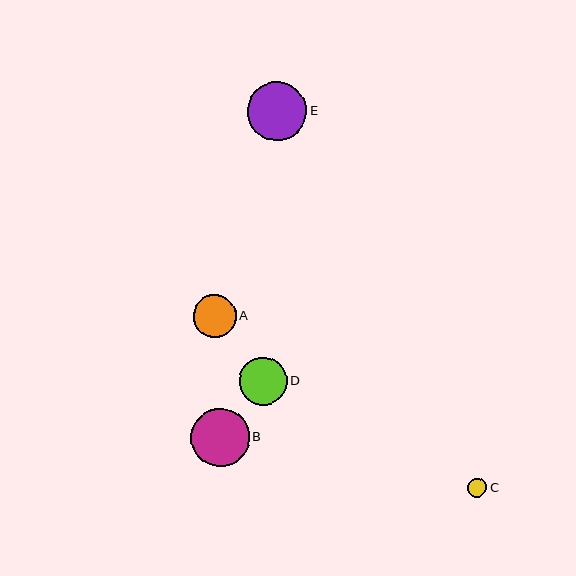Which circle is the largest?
Circle E is the largest with a size of approximately 59 pixels.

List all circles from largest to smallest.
From largest to smallest: E, B, D, A, C.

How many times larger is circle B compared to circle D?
Circle B is approximately 1.2 times the size of circle D.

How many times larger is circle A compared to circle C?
Circle A is approximately 2.2 times the size of circle C.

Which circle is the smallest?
Circle C is the smallest with a size of approximately 19 pixels.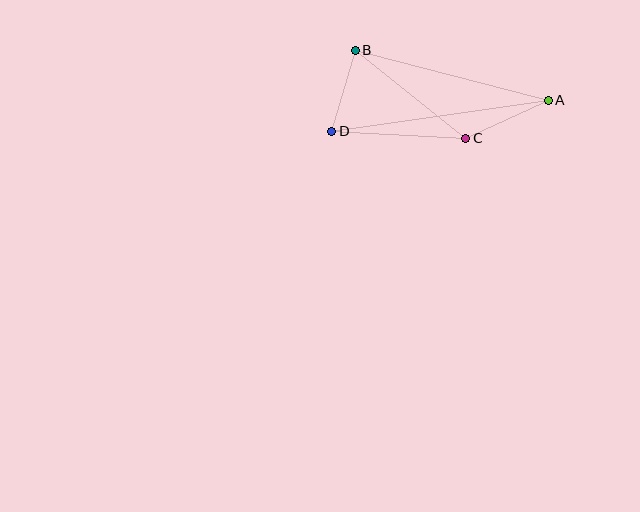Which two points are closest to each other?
Points B and D are closest to each other.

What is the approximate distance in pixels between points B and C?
The distance between B and C is approximately 141 pixels.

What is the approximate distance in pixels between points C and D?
The distance between C and D is approximately 134 pixels.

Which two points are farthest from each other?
Points A and D are farthest from each other.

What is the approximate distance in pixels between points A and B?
The distance between A and B is approximately 199 pixels.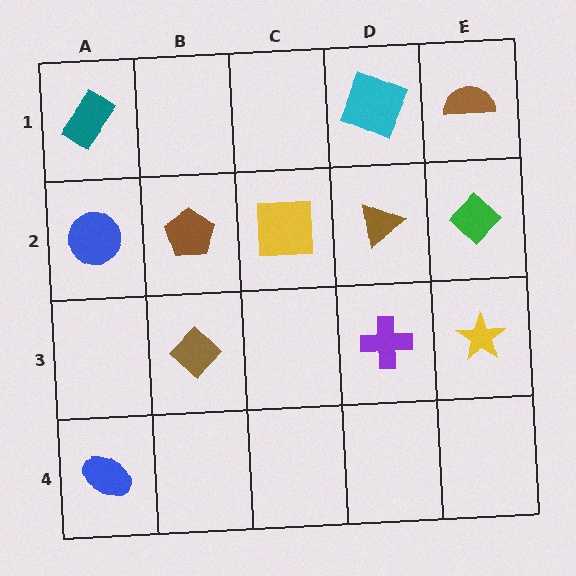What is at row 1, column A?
A teal rectangle.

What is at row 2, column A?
A blue circle.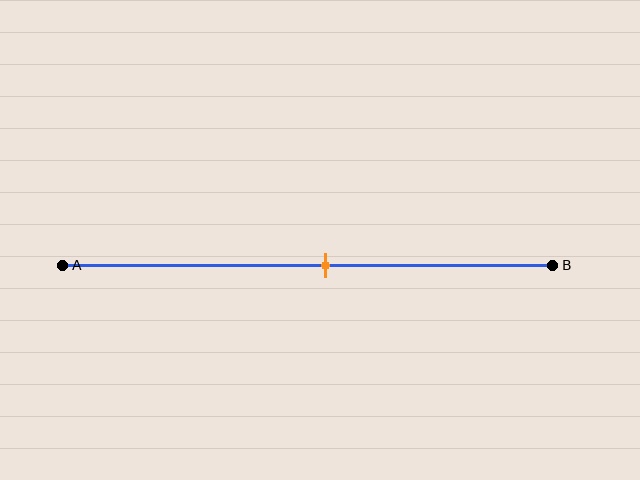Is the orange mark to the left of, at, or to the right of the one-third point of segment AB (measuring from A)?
The orange mark is to the right of the one-third point of segment AB.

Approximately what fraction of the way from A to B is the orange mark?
The orange mark is approximately 55% of the way from A to B.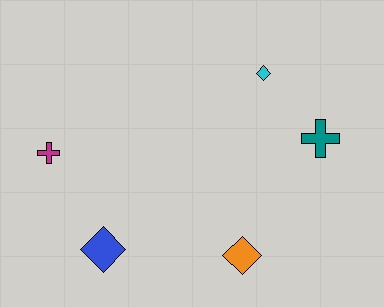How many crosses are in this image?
There are 2 crosses.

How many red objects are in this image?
There are no red objects.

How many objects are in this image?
There are 5 objects.